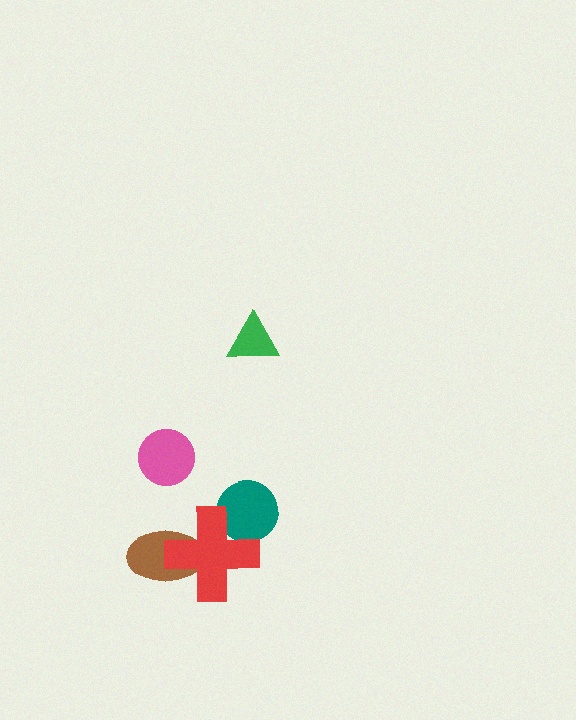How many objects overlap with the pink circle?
0 objects overlap with the pink circle.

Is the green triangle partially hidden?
No, no other shape covers it.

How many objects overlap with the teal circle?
1 object overlaps with the teal circle.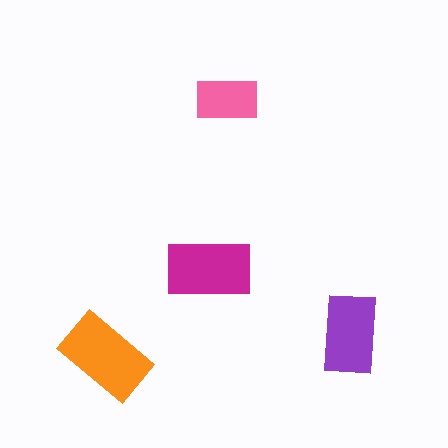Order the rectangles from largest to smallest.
the orange one, the magenta one, the purple one, the pink one.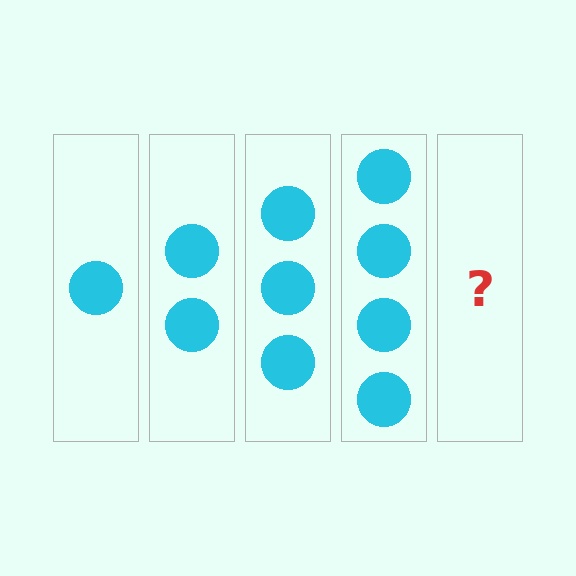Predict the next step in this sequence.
The next step is 5 circles.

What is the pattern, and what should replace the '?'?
The pattern is that each step adds one more circle. The '?' should be 5 circles.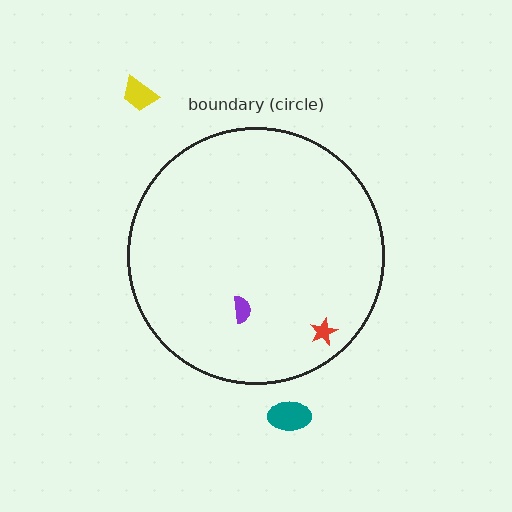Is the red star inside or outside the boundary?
Inside.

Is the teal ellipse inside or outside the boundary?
Outside.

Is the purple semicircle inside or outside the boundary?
Inside.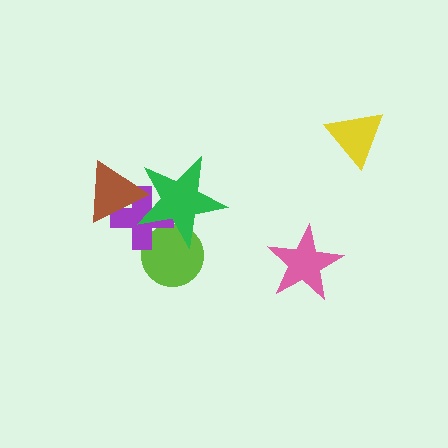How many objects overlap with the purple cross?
3 objects overlap with the purple cross.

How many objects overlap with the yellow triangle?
0 objects overlap with the yellow triangle.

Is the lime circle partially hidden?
Yes, it is partially covered by another shape.